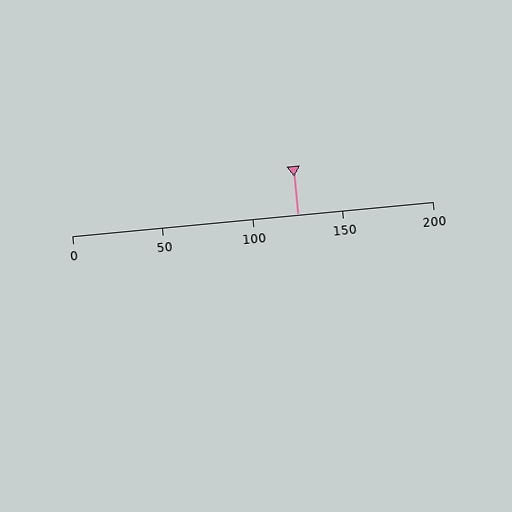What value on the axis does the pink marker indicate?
The marker indicates approximately 125.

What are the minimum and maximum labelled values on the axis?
The axis runs from 0 to 200.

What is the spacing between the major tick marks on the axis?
The major ticks are spaced 50 apart.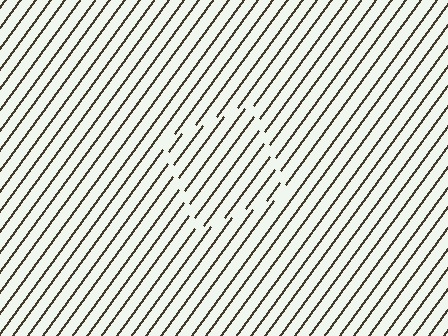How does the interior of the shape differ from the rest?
The interior of the shape contains the same grating, shifted by half a period — the contour is defined by the phase discontinuity where line-ends from the inner and outer gratings abut.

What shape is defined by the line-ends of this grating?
An illusory square. The interior of the shape contains the same grating, shifted by half a period — the contour is defined by the phase discontinuity where line-ends from the inner and outer gratings abut.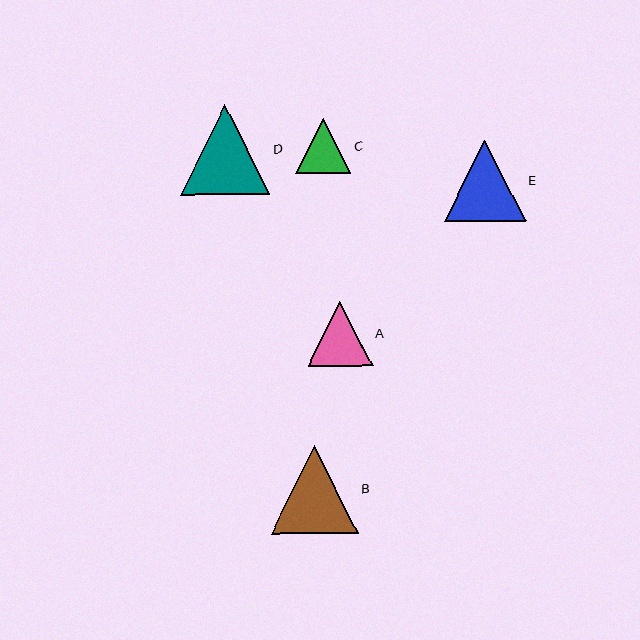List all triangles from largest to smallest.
From largest to smallest: D, B, E, A, C.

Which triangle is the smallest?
Triangle C is the smallest with a size of approximately 55 pixels.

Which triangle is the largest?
Triangle D is the largest with a size of approximately 89 pixels.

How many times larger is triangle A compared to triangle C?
Triangle A is approximately 1.2 times the size of triangle C.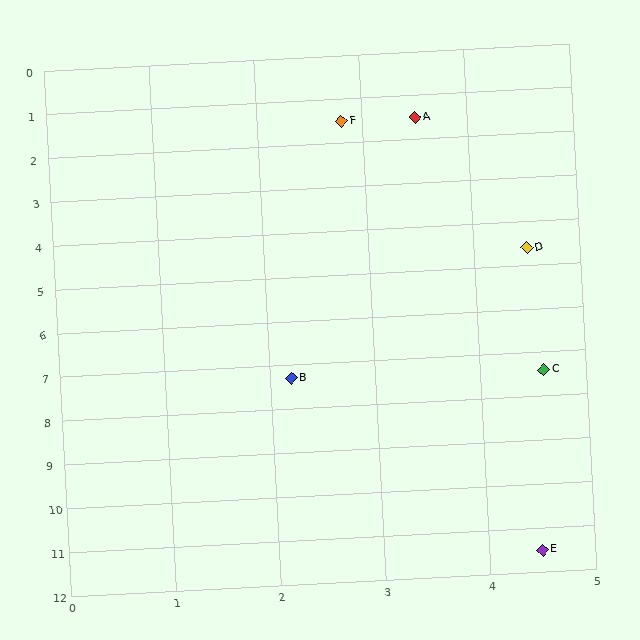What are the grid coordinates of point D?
Point D is at approximately (4.5, 4.6).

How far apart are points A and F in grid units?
Points A and F are about 0.7 grid units apart.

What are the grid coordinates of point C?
Point C is at approximately (4.6, 7.4).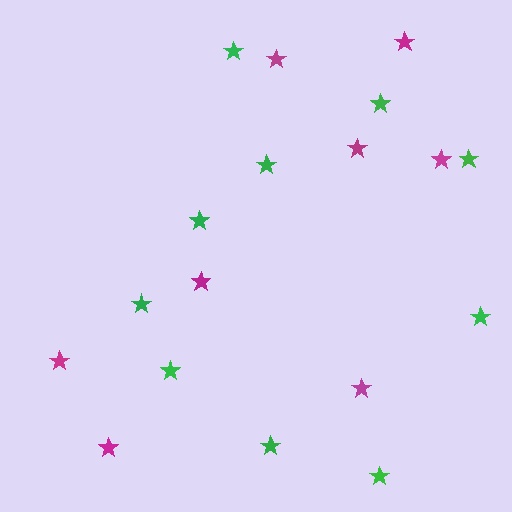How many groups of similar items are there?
There are 2 groups: one group of magenta stars (8) and one group of green stars (10).